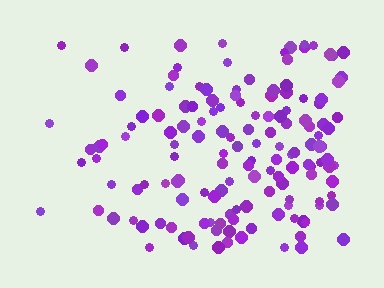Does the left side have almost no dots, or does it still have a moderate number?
Still a moderate number, just noticeably fewer than the right.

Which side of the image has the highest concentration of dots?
The right.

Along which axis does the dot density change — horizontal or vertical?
Horizontal.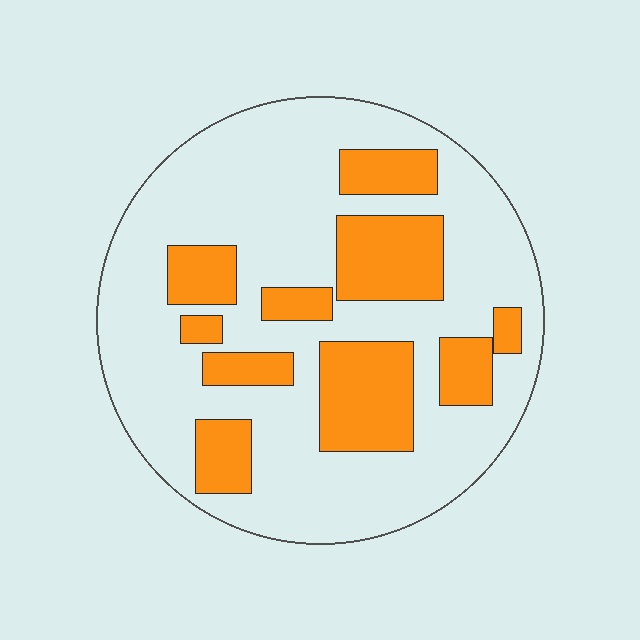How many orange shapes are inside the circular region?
10.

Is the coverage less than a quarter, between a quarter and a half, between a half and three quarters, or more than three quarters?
Between a quarter and a half.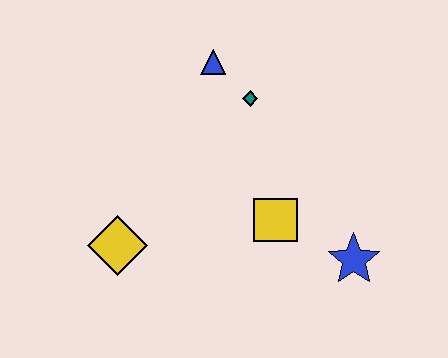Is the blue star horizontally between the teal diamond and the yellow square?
No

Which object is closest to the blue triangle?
The teal diamond is closest to the blue triangle.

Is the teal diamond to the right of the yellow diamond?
Yes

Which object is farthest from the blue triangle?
The blue star is farthest from the blue triangle.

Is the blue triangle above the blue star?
Yes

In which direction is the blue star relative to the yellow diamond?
The blue star is to the right of the yellow diamond.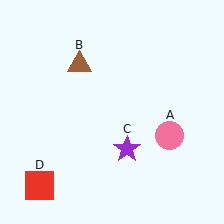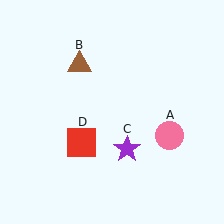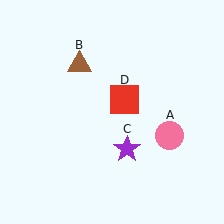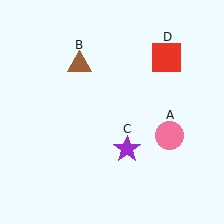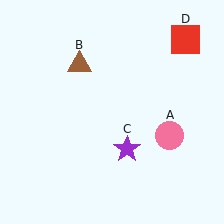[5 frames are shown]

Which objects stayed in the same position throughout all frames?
Pink circle (object A) and brown triangle (object B) and purple star (object C) remained stationary.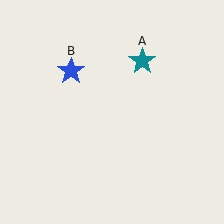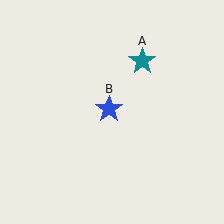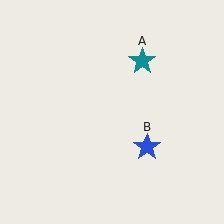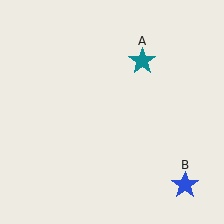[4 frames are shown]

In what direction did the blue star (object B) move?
The blue star (object B) moved down and to the right.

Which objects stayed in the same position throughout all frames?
Teal star (object A) remained stationary.